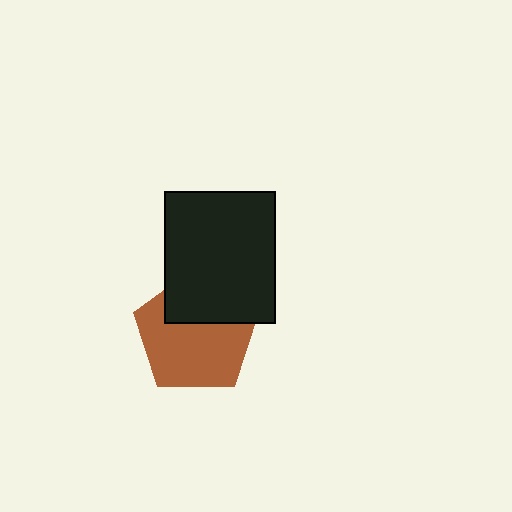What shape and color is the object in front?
The object in front is a black rectangle.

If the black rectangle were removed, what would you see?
You would see the complete brown pentagon.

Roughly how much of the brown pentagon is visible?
Most of it is visible (roughly 66%).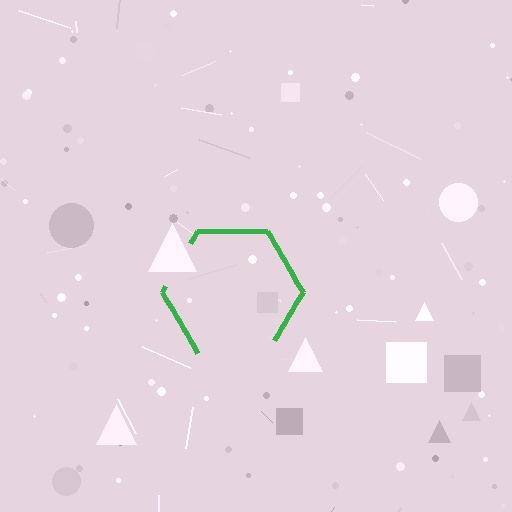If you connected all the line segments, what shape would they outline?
They would outline a hexagon.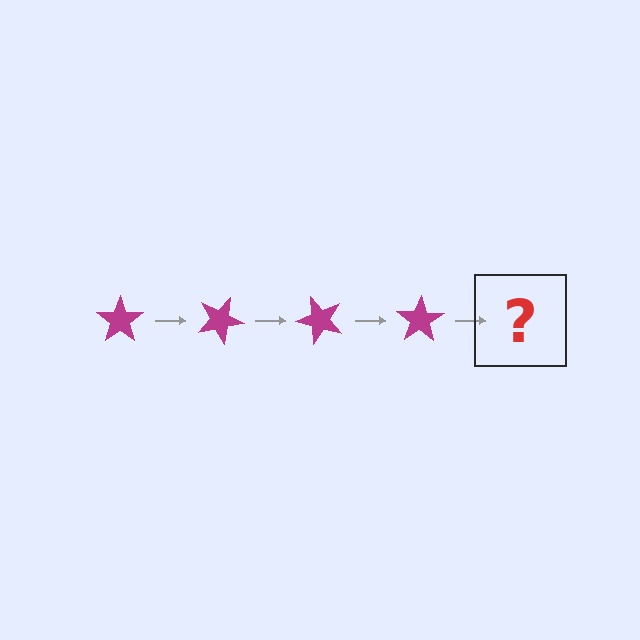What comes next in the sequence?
The next element should be a magenta star rotated 100 degrees.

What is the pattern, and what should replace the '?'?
The pattern is that the star rotates 25 degrees each step. The '?' should be a magenta star rotated 100 degrees.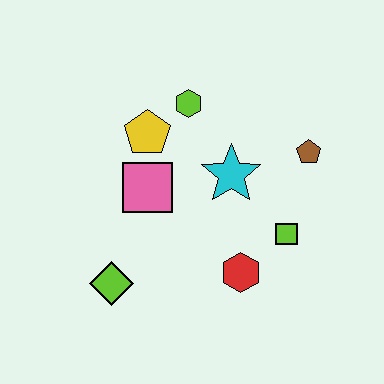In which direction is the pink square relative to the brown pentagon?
The pink square is to the left of the brown pentagon.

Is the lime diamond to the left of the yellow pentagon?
Yes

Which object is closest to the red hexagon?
The lime square is closest to the red hexagon.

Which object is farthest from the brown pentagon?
The lime diamond is farthest from the brown pentagon.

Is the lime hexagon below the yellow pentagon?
No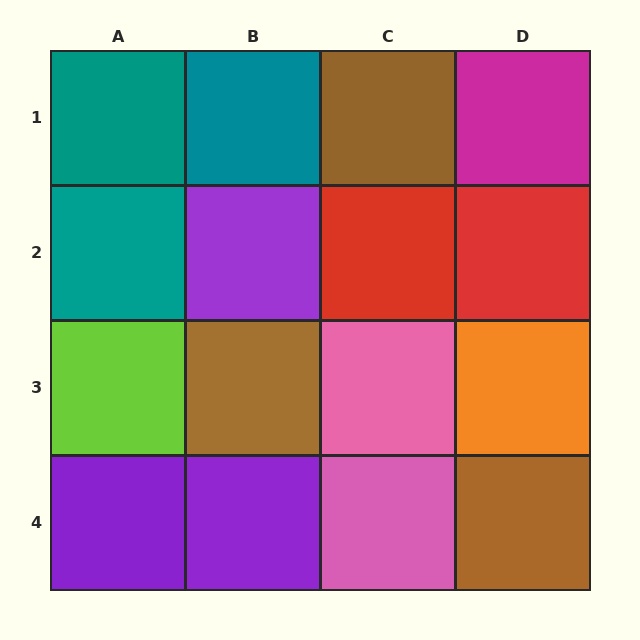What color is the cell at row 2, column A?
Teal.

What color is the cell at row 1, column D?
Magenta.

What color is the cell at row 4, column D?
Brown.